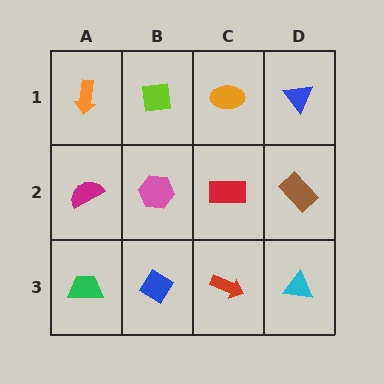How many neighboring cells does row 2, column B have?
4.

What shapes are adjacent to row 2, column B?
A lime square (row 1, column B), a blue diamond (row 3, column B), a magenta semicircle (row 2, column A), a red rectangle (row 2, column C).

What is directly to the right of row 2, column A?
A pink hexagon.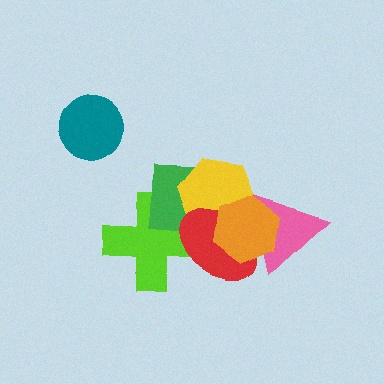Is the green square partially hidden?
Yes, it is partially covered by another shape.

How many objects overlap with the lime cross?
3 objects overlap with the lime cross.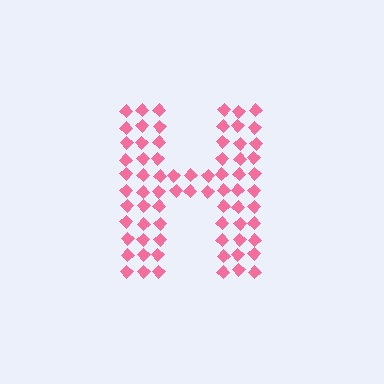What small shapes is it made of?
It is made of small diamonds.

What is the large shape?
The large shape is the letter H.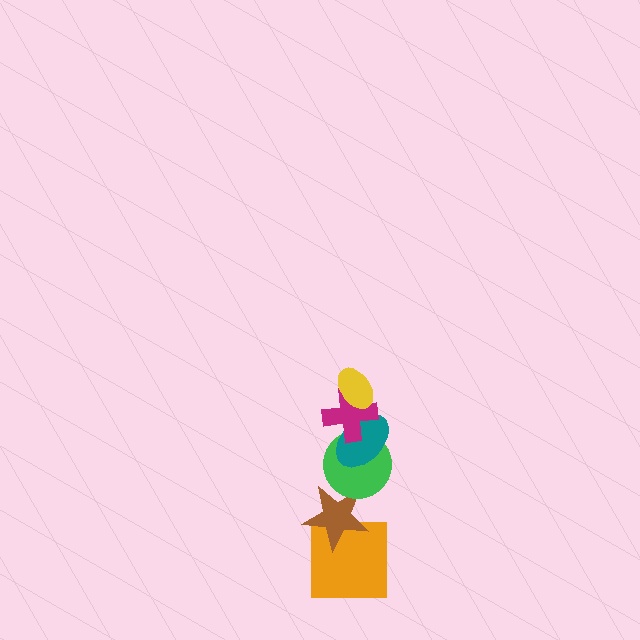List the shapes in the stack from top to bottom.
From top to bottom: the yellow ellipse, the magenta cross, the teal ellipse, the green circle, the brown star, the orange square.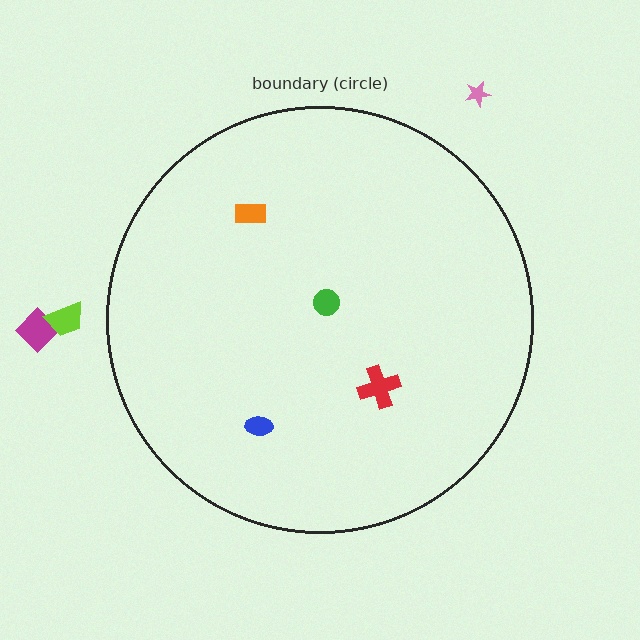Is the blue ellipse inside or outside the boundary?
Inside.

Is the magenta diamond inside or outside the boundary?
Outside.